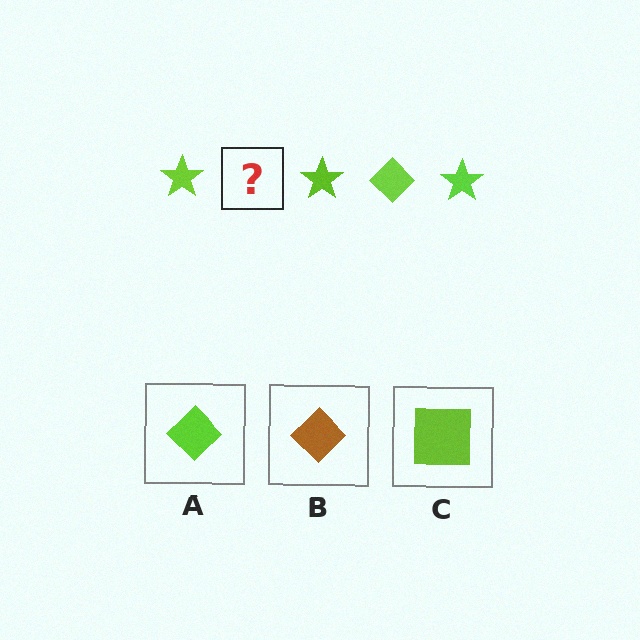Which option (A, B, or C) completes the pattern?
A.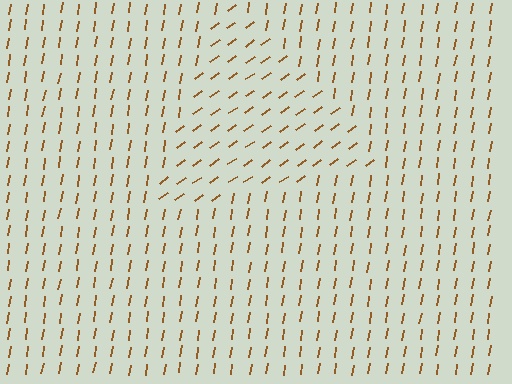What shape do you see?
I see a triangle.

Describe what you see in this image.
The image is filled with small brown line segments. A triangle region in the image has lines oriented differently from the surrounding lines, creating a visible texture boundary.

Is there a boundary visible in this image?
Yes, there is a texture boundary formed by a change in line orientation.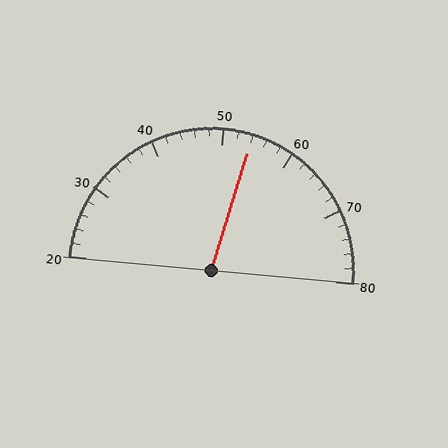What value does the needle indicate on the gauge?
The needle indicates approximately 54.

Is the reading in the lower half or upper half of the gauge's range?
The reading is in the upper half of the range (20 to 80).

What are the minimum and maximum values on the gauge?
The gauge ranges from 20 to 80.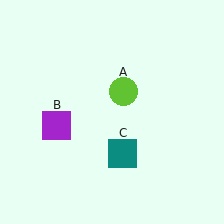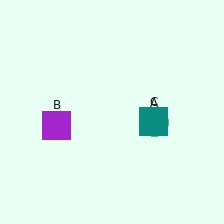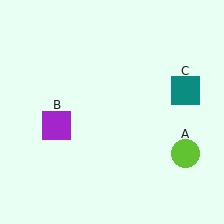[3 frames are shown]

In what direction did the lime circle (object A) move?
The lime circle (object A) moved down and to the right.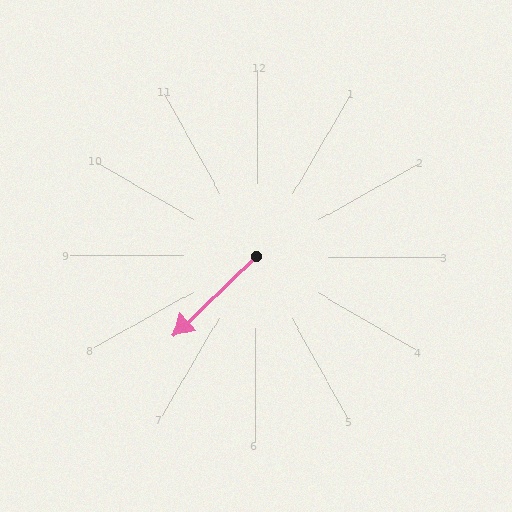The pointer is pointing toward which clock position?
Roughly 8 o'clock.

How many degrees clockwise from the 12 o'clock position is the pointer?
Approximately 226 degrees.